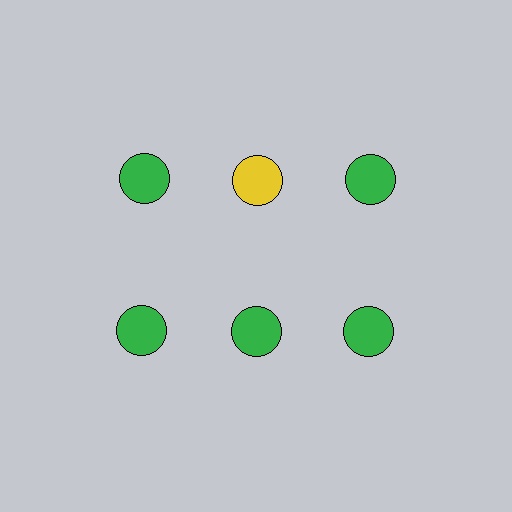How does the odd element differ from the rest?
It has a different color: yellow instead of green.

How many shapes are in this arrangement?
There are 6 shapes arranged in a grid pattern.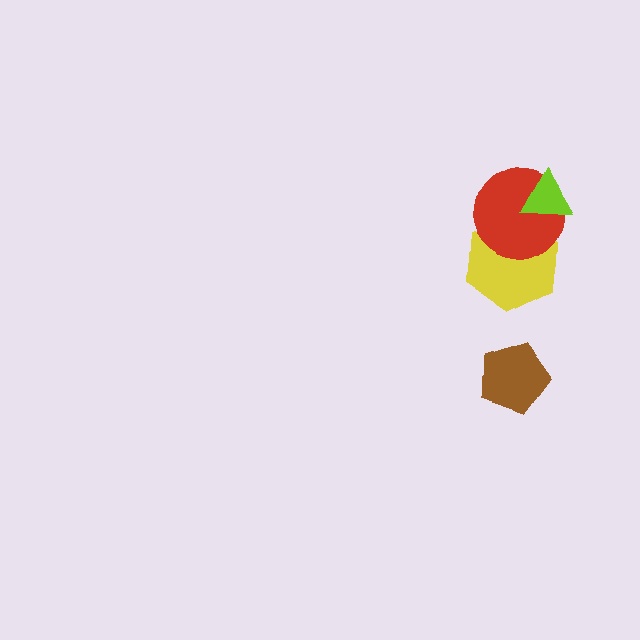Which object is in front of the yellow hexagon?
The red circle is in front of the yellow hexagon.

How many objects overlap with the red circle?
2 objects overlap with the red circle.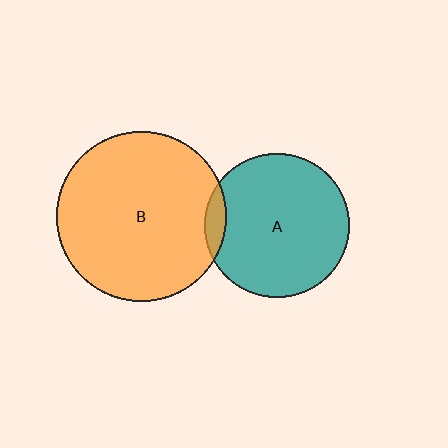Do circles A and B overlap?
Yes.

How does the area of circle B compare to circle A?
Approximately 1.4 times.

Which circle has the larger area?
Circle B (orange).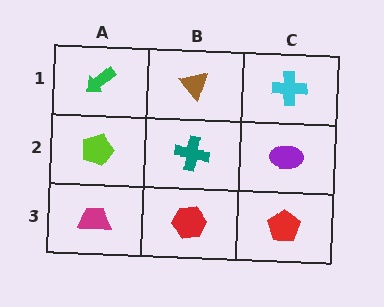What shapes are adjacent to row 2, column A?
A green arrow (row 1, column A), a magenta trapezoid (row 3, column A), a teal cross (row 2, column B).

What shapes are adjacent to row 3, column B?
A teal cross (row 2, column B), a magenta trapezoid (row 3, column A), a red pentagon (row 3, column C).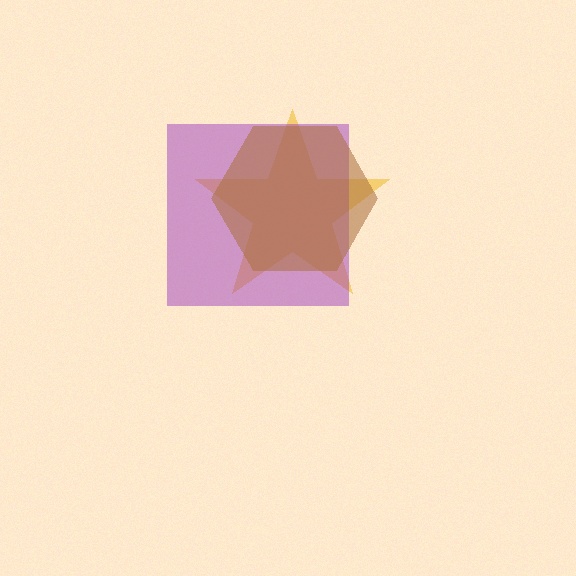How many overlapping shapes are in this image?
There are 3 overlapping shapes in the image.